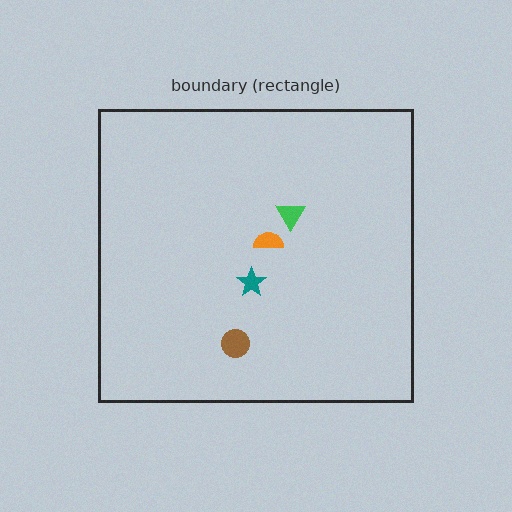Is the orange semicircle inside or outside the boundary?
Inside.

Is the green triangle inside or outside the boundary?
Inside.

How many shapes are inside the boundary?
4 inside, 0 outside.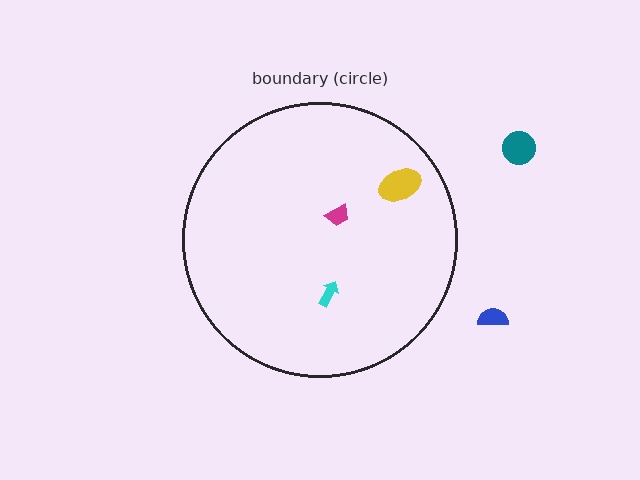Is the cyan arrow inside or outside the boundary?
Inside.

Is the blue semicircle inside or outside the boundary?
Outside.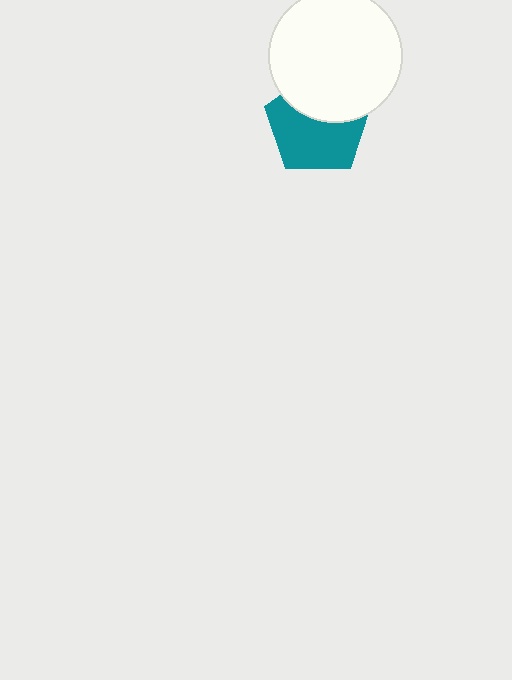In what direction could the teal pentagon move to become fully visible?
The teal pentagon could move down. That would shift it out from behind the white circle entirely.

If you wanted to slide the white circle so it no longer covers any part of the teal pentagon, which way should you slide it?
Slide it up — that is the most direct way to separate the two shapes.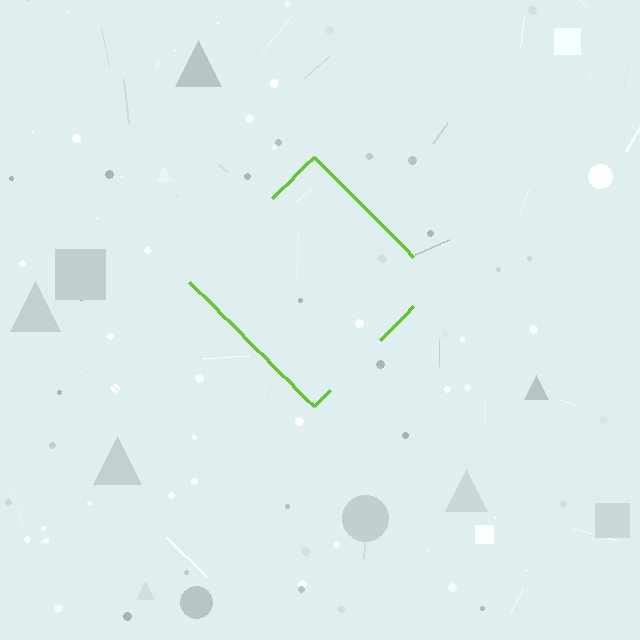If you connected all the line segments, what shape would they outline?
They would outline a diamond.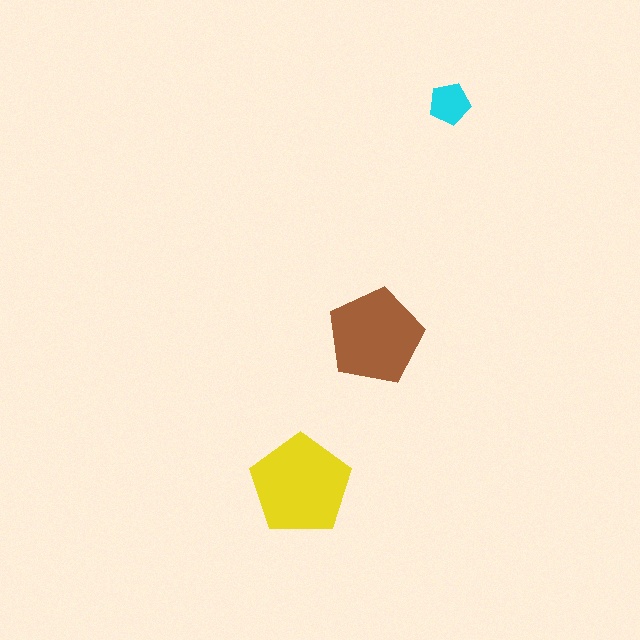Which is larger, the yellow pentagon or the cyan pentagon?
The yellow one.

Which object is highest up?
The cyan pentagon is topmost.